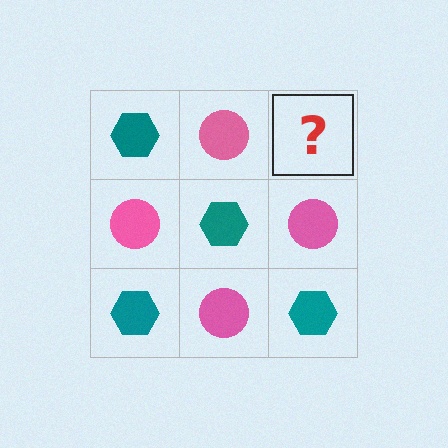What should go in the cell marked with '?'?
The missing cell should contain a teal hexagon.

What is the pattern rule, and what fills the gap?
The rule is that it alternates teal hexagon and pink circle in a checkerboard pattern. The gap should be filled with a teal hexagon.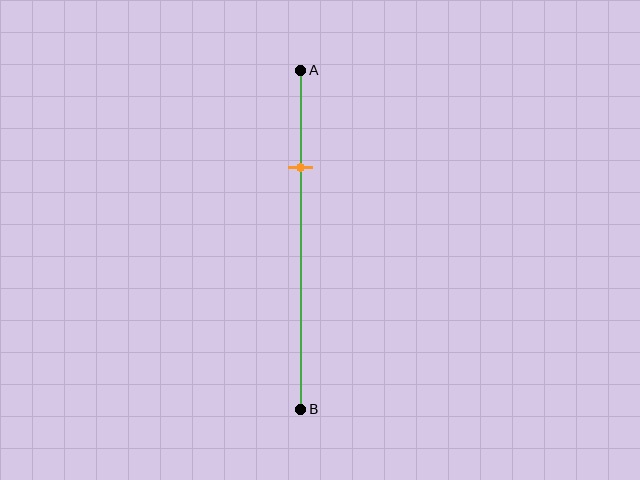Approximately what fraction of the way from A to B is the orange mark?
The orange mark is approximately 30% of the way from A to B.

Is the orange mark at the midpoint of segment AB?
No, the mark is at about 30% from A, not at the 50% midpoint.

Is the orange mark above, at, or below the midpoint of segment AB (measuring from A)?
The orange mark is above the midpoint of segment AB.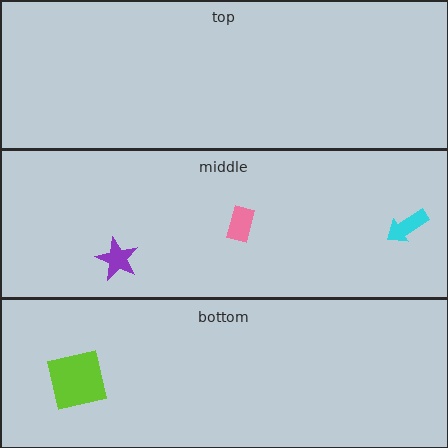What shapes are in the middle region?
The purple star, the cyan arrow, the pink rectangle.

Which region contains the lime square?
The bottom region.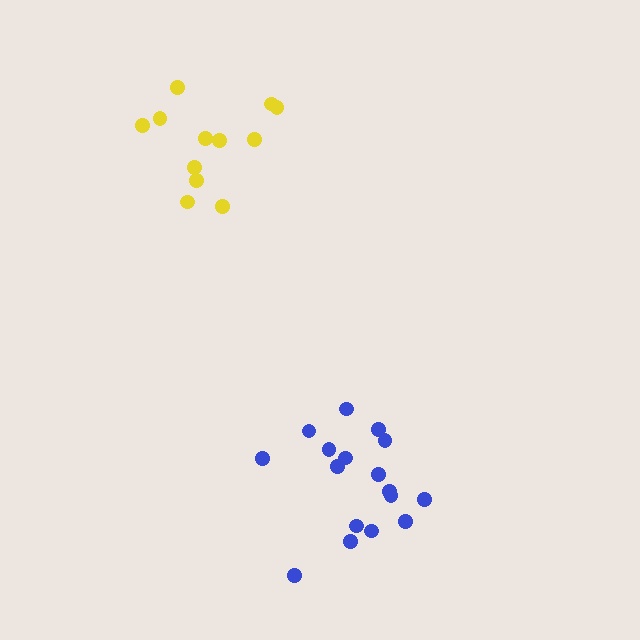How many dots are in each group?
Group 1: 12 dots, Group 2: 17 dots (29 total).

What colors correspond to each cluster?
The clusters are colored: yellow, blue.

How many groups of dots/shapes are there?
There are 2 groups.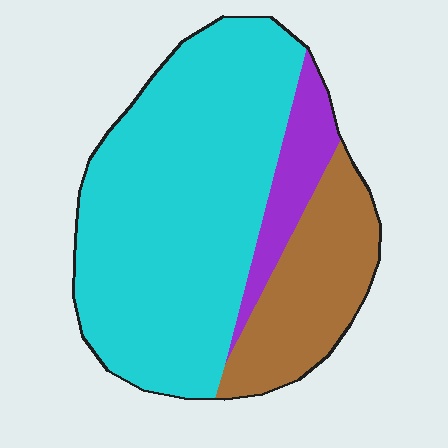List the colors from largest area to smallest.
From largest to smallest: cyan, brown, purple.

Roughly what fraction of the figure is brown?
Brown takes up less than a quarter of the figure.